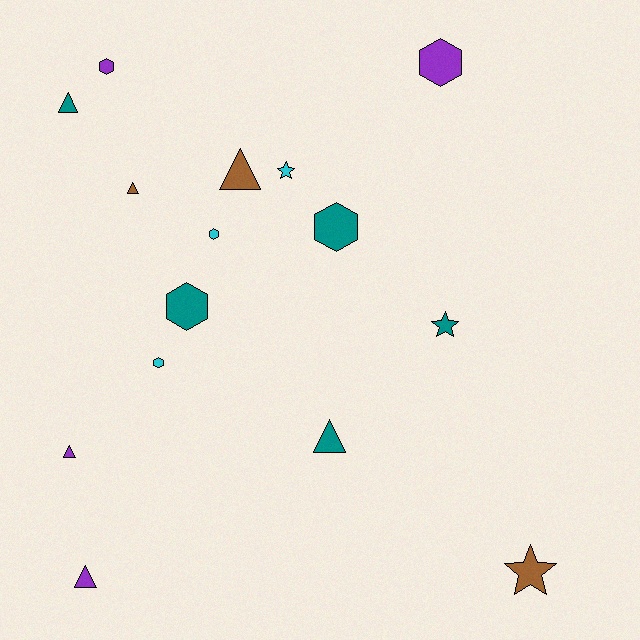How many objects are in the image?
There are 15 objects.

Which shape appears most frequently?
Hexagon, with 6 objects.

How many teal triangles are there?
There are 2 teal triangles.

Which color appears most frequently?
Teal, with 5 objects.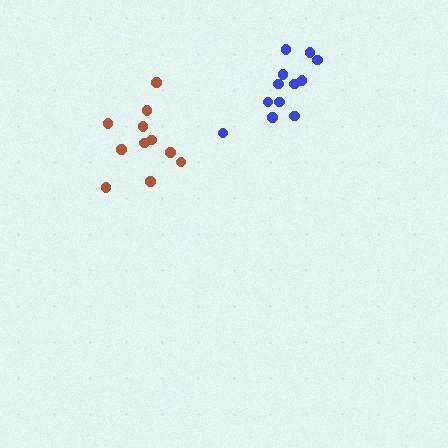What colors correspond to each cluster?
The clusters are colored: blue, brown.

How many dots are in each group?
Group 1: 12 dots, Group 2: 11 dots (23 total).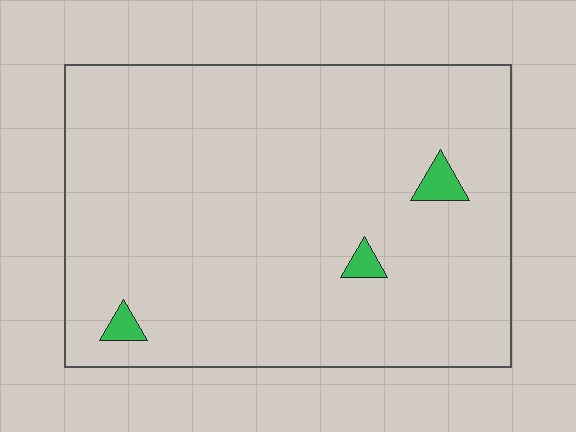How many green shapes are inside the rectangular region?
3.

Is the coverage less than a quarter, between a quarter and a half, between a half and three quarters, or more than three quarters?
Less than a quarter.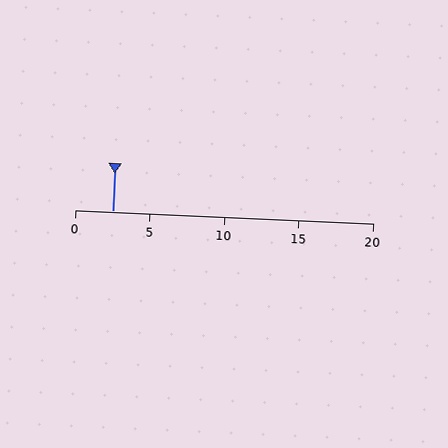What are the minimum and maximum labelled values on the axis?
The axis runs from 0 to 20.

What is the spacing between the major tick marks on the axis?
The major ticks are spaced 5 apart.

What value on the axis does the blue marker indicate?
The marker indicates approximately 2.5.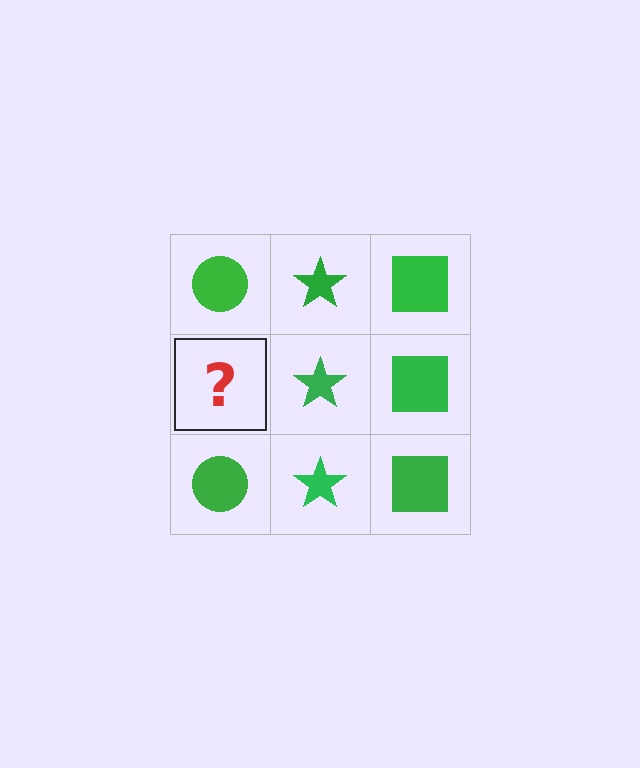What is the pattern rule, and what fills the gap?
The rule is that each column has a consistent shape. The gap should be filled with a green circle.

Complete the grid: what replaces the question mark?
The question mark should be replaced with a green circle.